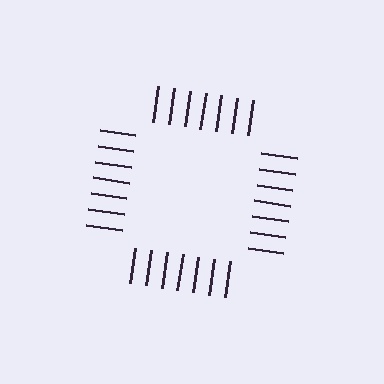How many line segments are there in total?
28 — 7 along each of the 4 edges.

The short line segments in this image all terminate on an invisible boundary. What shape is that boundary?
An illusory square — the line segments terminate on its edges but no continuous stroke is drawn.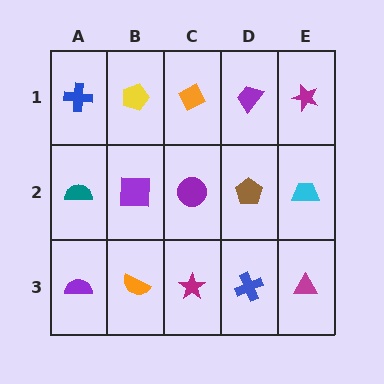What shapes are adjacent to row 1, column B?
A purple square (row 2, column B), a blue cross (row 1, column A), an orange diamond (row 1, column C).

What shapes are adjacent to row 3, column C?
A purple circle (row 2, column C), an orange semicircle (row 3, column B), a blue cross (row 3, column D).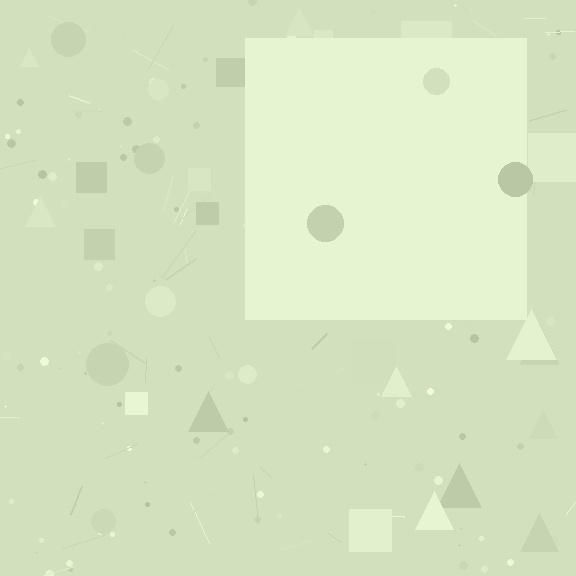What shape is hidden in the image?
A square is hidden in the image.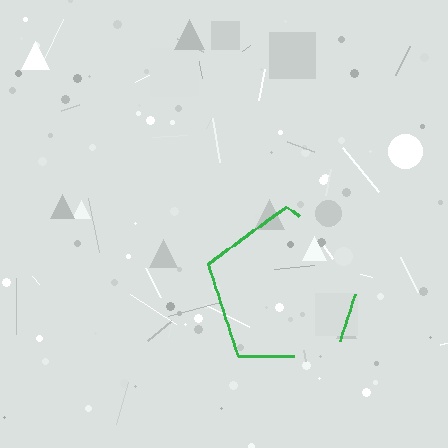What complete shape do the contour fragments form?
The contour fragments form a pentagon.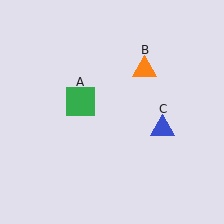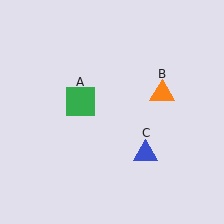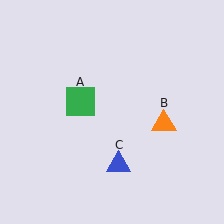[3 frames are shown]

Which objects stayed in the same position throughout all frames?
Green square (object A) remained stationary.